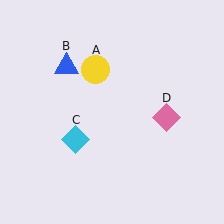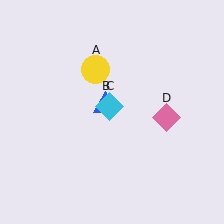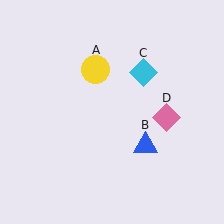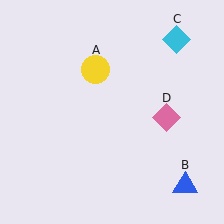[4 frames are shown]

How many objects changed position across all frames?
2 objects changed position: blue triangle (object B), cyan diamond (object C).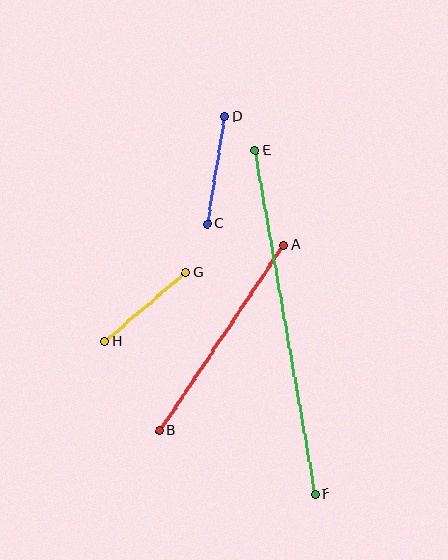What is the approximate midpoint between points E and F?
The midpoint is at approximately (285, 322) pixels.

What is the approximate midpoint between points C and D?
The midpoint is at approximately (216, 170) pixels.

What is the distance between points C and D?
The distance is approximately 109 pixels.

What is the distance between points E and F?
The distance is approximately 349 pixels.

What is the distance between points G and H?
The distance is approximately 106 pixels.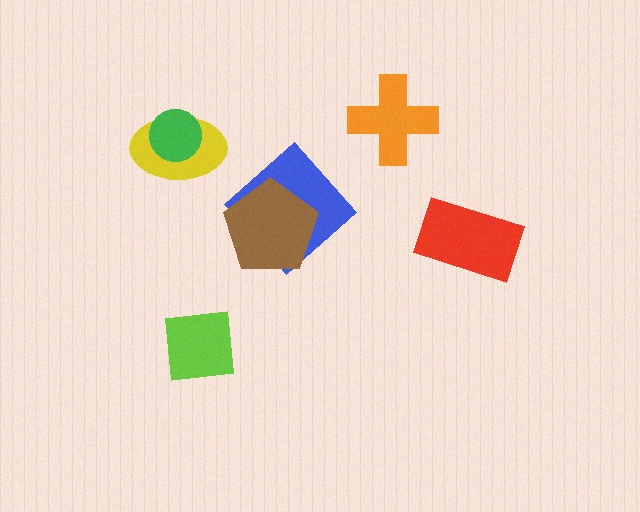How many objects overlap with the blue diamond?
1 object overlaps with the blue diamond.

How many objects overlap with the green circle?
1 object overlaps with the green circle.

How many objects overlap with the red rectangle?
0 objects overlap with the red rectangle.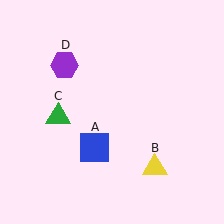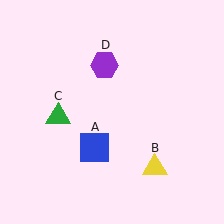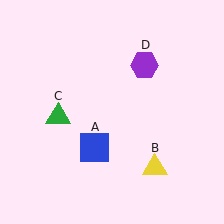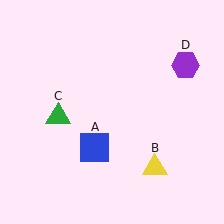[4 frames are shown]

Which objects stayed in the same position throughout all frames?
Blue square (object A) and yellow triangle (object B) and green triangle (object C) remained stationary.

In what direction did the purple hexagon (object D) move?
The purple hexagon (object D) moved right.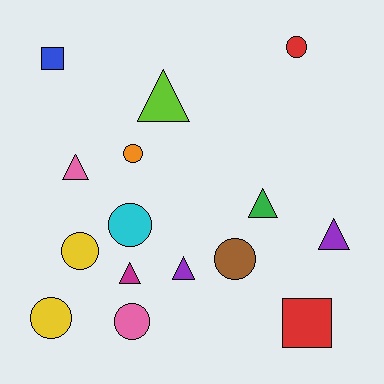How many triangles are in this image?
There are 6 triangles.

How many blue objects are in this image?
There is 1 blue object.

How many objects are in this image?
There are 15 objects.